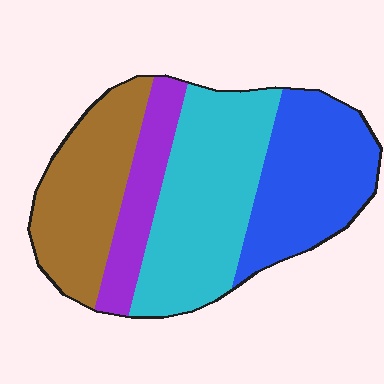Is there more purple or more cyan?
Cyan.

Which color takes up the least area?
Purple, at roughly 15%.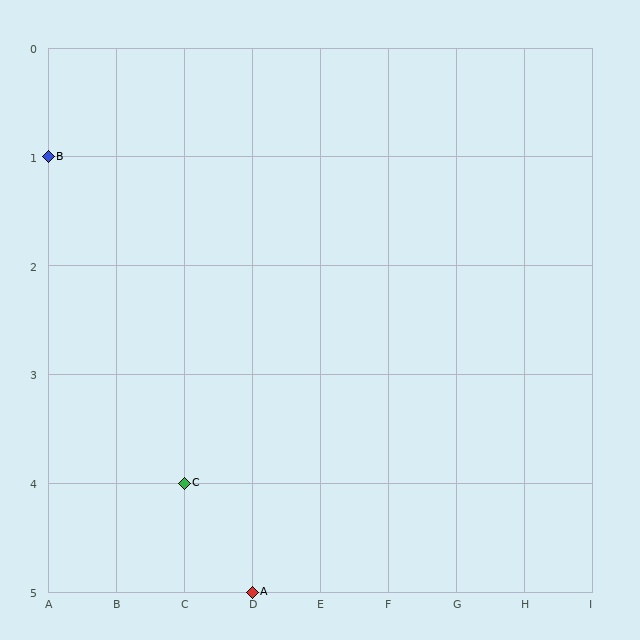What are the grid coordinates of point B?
Point B is at grid coordinates (A, 1).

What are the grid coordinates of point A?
Point A is at grid coordinates (D, 5).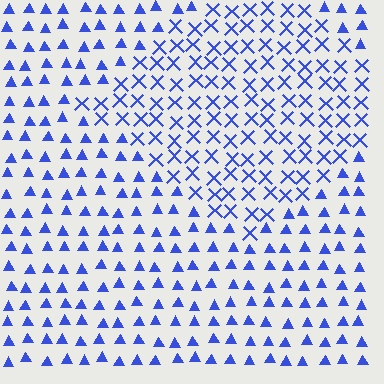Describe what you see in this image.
The image is filled with small blue elements arranged in a uniform grid. A diamond-shaped region contains X marks, while the surrounding area contains triangles. The boundary is defined purely by the change in element shape.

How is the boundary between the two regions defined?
The boundary is defined by a change in element shape: X marks inside vs. triangles outside. All elements share the same color and spacing.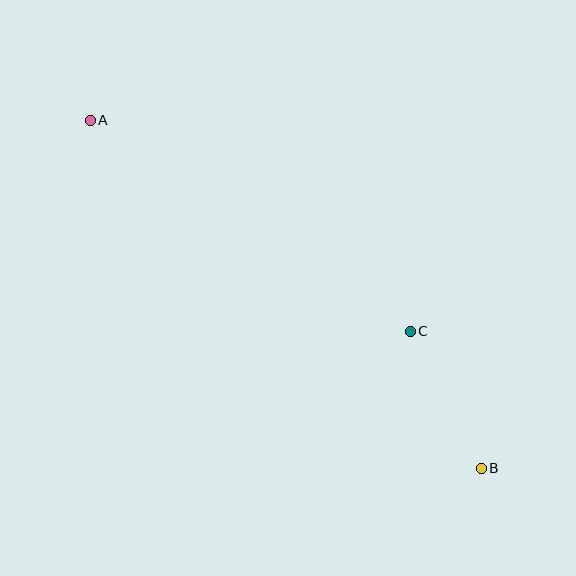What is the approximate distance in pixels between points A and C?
The distance between A and C is approximately 383 pixels.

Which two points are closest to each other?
Points B and C are closest to each other.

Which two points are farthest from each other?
Points A and B are farthest from each other.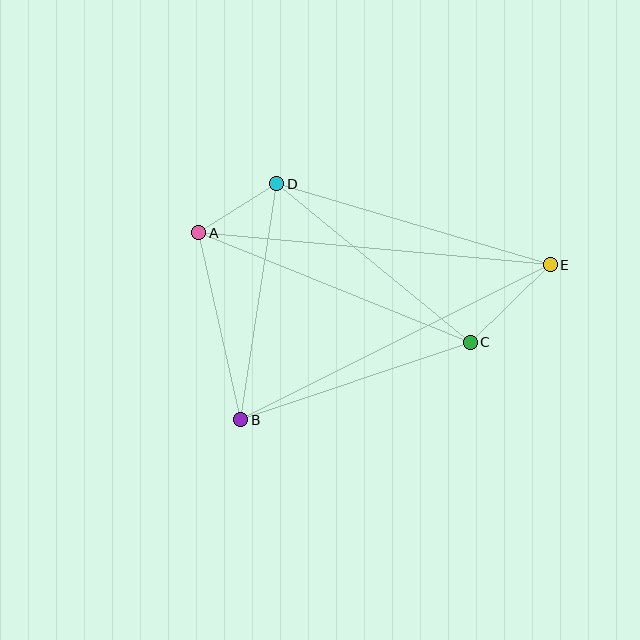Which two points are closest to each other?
Points A and D are closest to each other.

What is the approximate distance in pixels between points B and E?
The distance between B and E is approximately 346 pixels.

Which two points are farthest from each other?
Points A and E are farthest from each other.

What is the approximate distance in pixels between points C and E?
The distance between C and E is approximately 111 pixels.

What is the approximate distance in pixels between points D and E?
The distance between D and E is approximately 286 pixels.